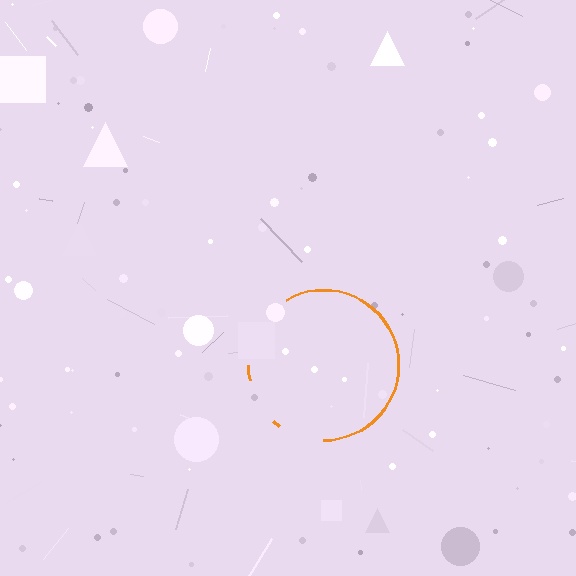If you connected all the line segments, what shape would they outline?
They would outline a circle.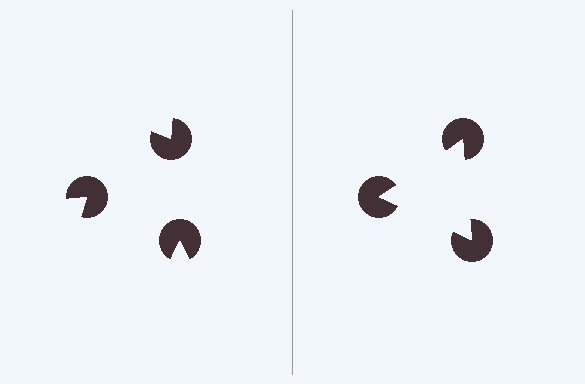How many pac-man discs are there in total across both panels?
6 — 3 on each side.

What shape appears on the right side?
An illusory triangle.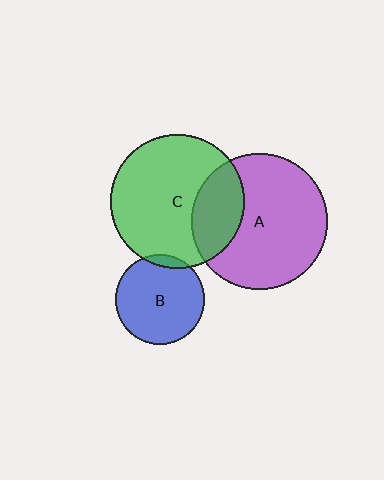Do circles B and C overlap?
Yes.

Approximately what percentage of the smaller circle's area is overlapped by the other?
Approximately 5%.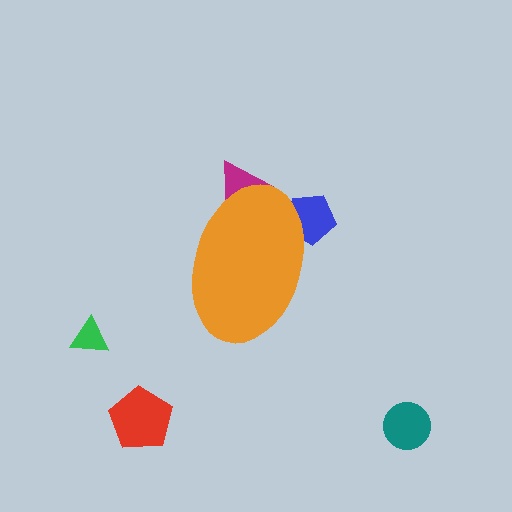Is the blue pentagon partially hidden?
Yes, the blue pentagon is partially hidden behind the orange ellipse.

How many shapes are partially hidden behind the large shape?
2 shapes are partially hidden.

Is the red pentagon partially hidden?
No, the red pentagon is fully visible.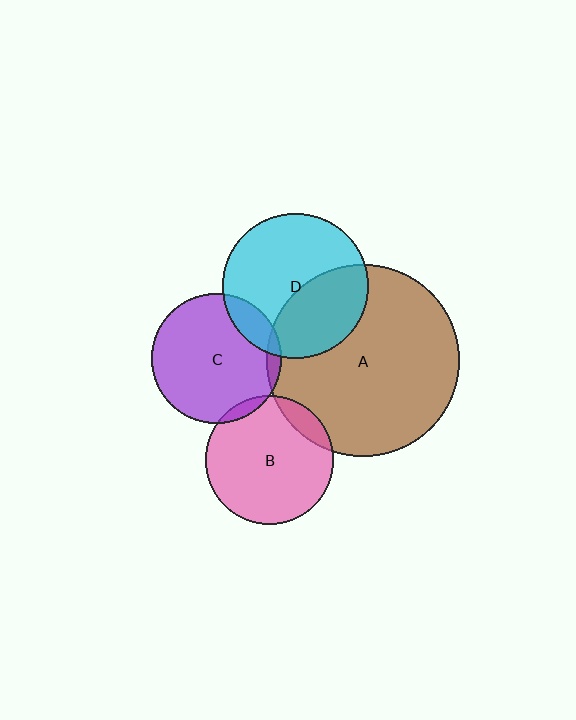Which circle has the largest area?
Circle A (brown).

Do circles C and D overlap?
Yes.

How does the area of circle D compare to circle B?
Approximately 1.3 times.